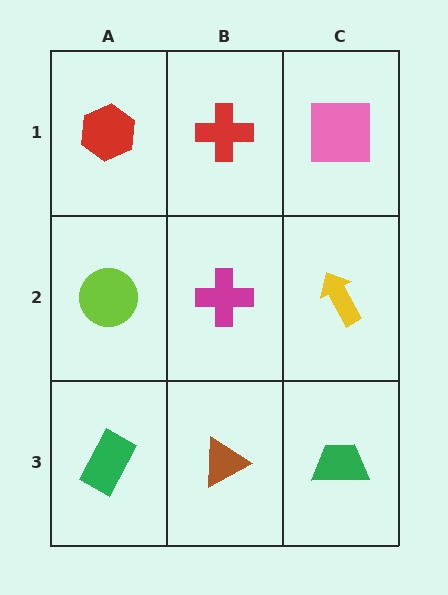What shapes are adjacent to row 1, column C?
A yellow arrow (row 2, column C), a red cross (row 1, column B).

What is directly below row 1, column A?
A lime circle.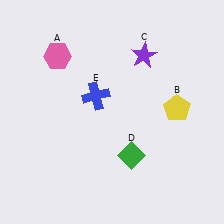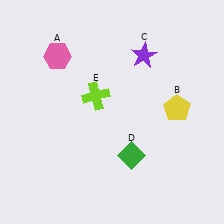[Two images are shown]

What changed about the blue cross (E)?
In Image 1, E is blue. In Image 2, it changed to lime.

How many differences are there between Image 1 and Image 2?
There is 1 difference between the two images.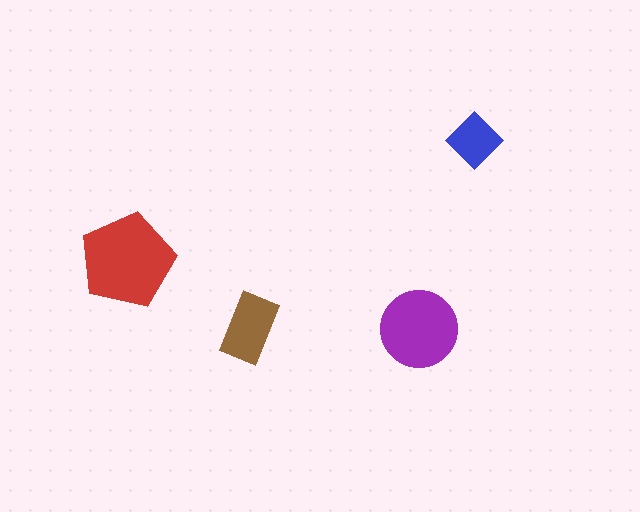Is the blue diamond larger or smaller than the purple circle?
Smaller.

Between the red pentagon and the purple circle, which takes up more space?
The red pentagon.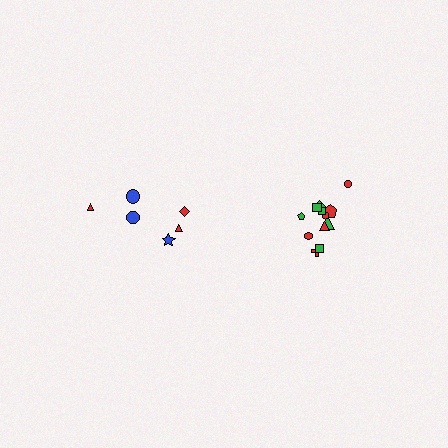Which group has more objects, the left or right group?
The right group.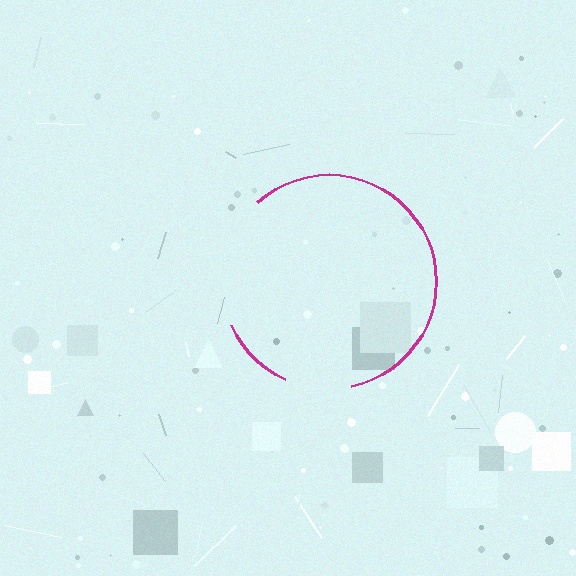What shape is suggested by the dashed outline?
The dashed outline suggests a circle.